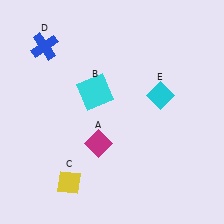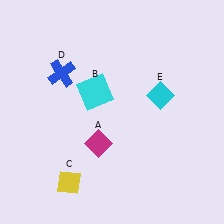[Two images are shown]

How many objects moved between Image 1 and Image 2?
1 object moved between the two images.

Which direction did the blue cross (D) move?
The blue cross (D) moved down.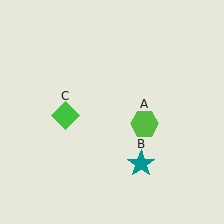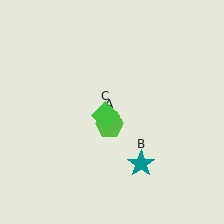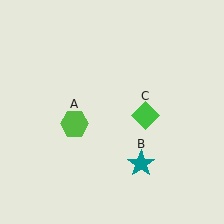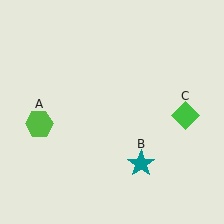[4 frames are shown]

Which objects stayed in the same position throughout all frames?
Teal star (object B) remained stationary.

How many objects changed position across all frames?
2 objects changed position: lime hexagon (object A), green diamond (object C).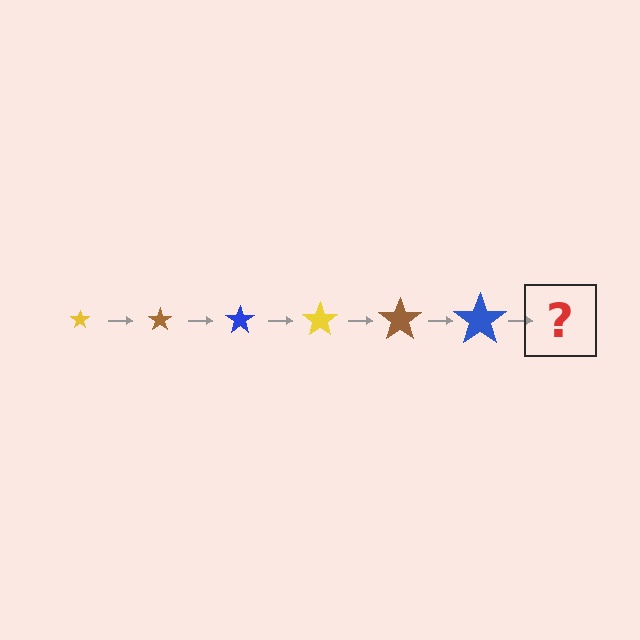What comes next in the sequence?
The next element should be a yellow star, larger than the previous one.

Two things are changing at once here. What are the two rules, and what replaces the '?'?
The two rules are that the star grows larger each step and the color cycles through yellow, brown, and blue. The '?' should be a yellow star, larger than the previous one.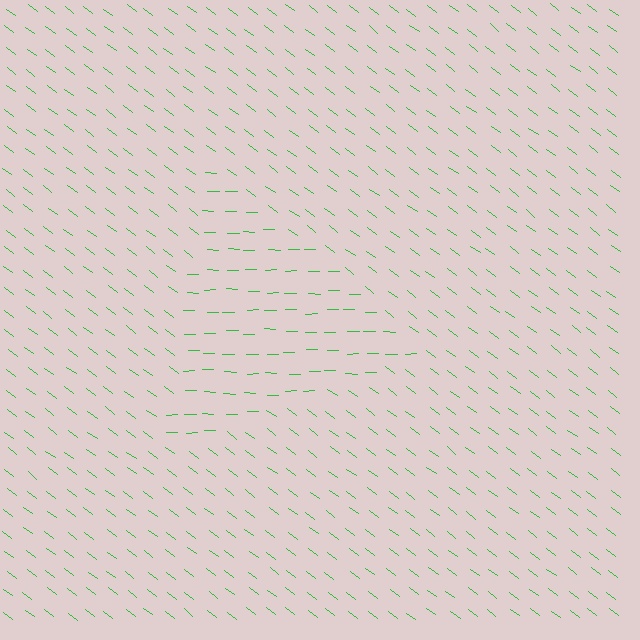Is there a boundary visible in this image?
Yes, there is a texture boundary formed by a change in line orientation.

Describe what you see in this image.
The image is filled with small green line segments. A triangle region in the image has lines oriented differently from the surrounding lines, creating a visible texture boundary.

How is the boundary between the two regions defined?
The boundary is defined purely by a change in line orientation (approximately 37 degrees difference). All lines are the same color and thickness.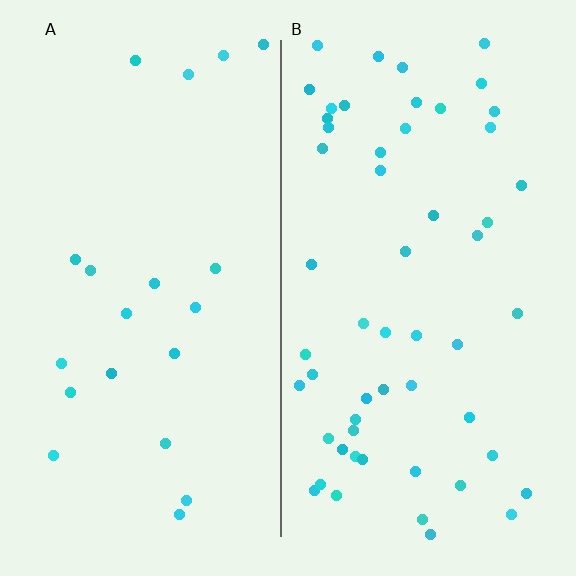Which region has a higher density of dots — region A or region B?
B (the right).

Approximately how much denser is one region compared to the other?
Approximately 2.7× — region B over region A.